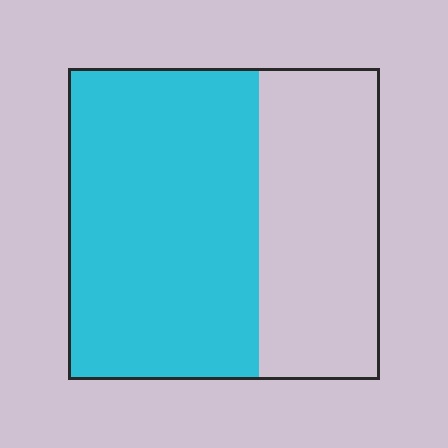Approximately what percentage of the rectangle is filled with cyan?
Approximately 60%.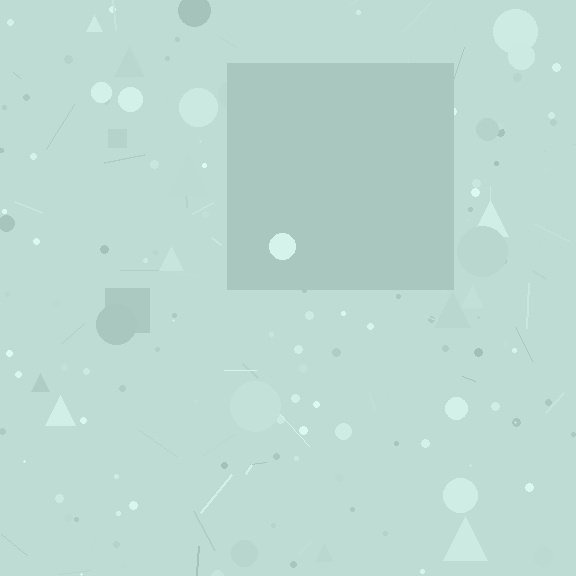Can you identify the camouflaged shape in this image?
The camouflaged shape is a square.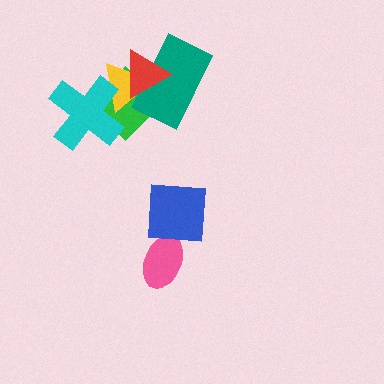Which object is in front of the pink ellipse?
The blue square is in front of the pink ellipse.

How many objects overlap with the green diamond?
4 objects overlap with the green diamond.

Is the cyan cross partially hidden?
No, no other shape covers it.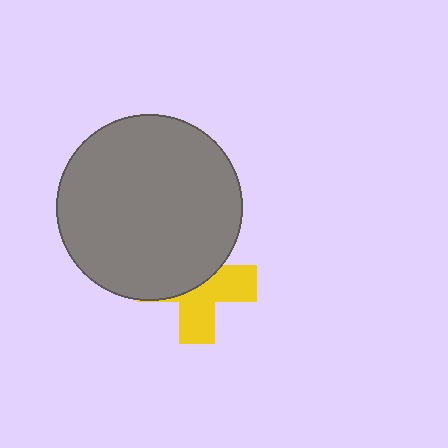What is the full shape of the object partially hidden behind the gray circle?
The partially hidden object is a yellow cross.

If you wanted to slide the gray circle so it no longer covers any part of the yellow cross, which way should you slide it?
Slide it up — that is the most direct way to separate the two shapes.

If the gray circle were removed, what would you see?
You would see the complete yellow cross.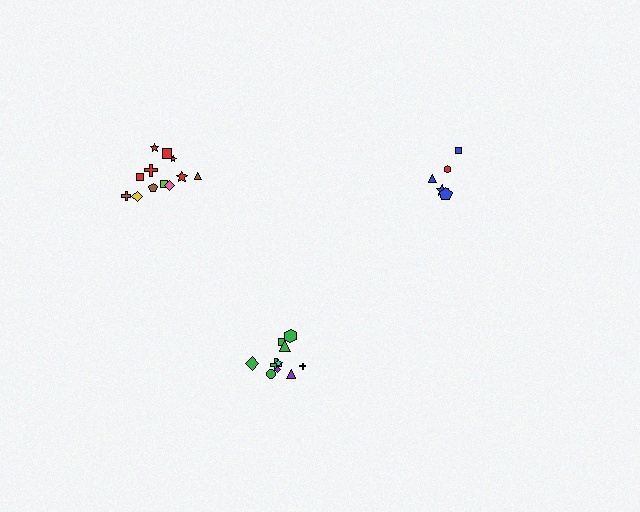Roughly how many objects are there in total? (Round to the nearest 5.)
Roughly 25 objects in total.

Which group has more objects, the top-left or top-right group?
The top-left group.